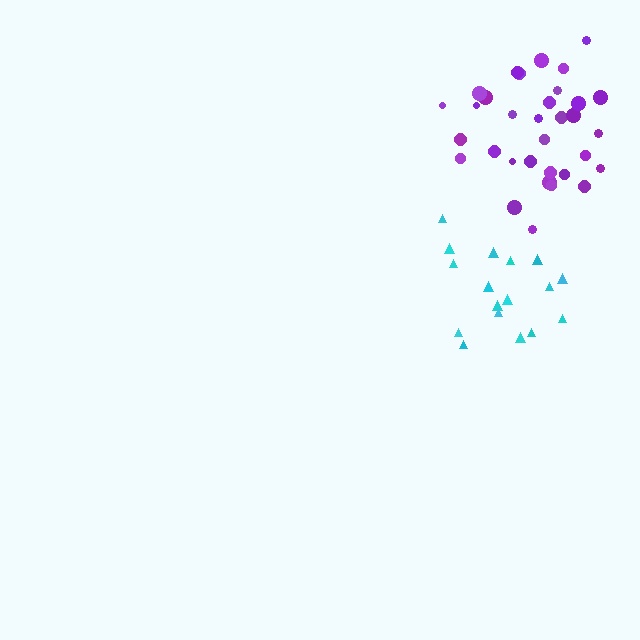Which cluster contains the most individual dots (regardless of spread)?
Purple (33).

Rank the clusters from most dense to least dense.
purple, cyan.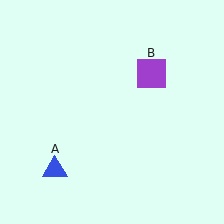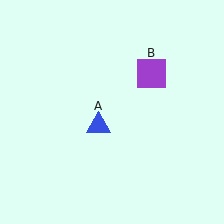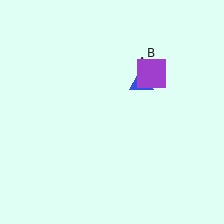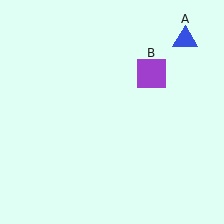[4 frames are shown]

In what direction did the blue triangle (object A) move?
The blue triangle (object A) moved up and to the right.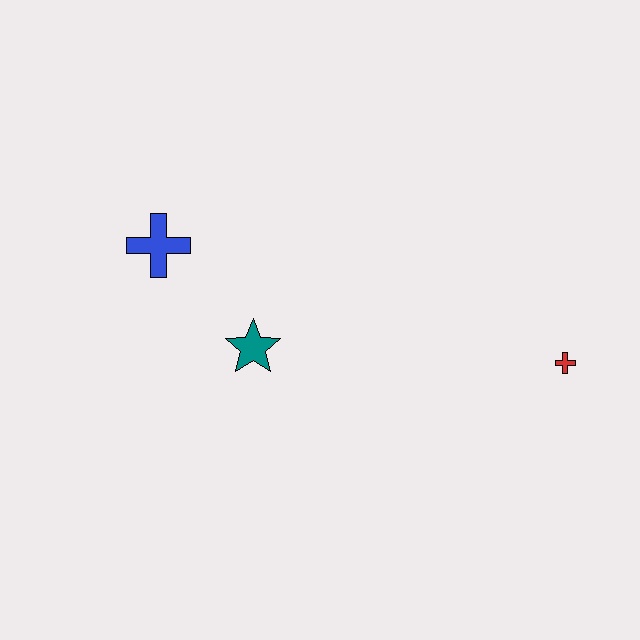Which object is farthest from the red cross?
The blue cross is farthest from the red cross.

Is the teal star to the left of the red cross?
Yes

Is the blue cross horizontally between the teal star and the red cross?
No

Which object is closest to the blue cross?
The teal star is closest to the blue cross.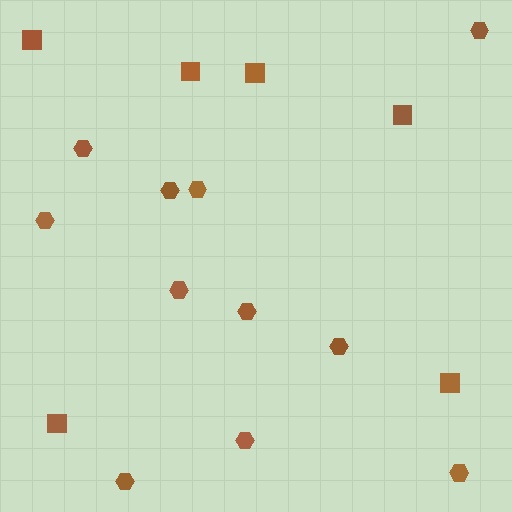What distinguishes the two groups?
There are 2 groups: one group of squares (6) and one group of hexagons (11).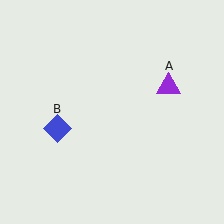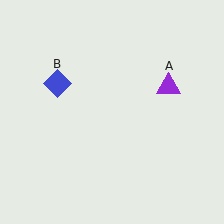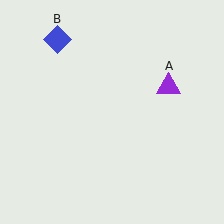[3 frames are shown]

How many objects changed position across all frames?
1 object changed position: blue diamond (object B).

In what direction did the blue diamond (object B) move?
The blue diamond (object B) moved up.